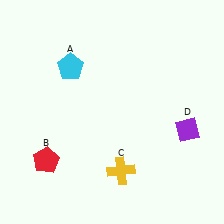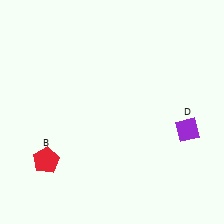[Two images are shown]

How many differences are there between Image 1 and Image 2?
There are 2 differences between the two images.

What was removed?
The yellow cross (C), the cyan pentagon (A) were removed in Image 2.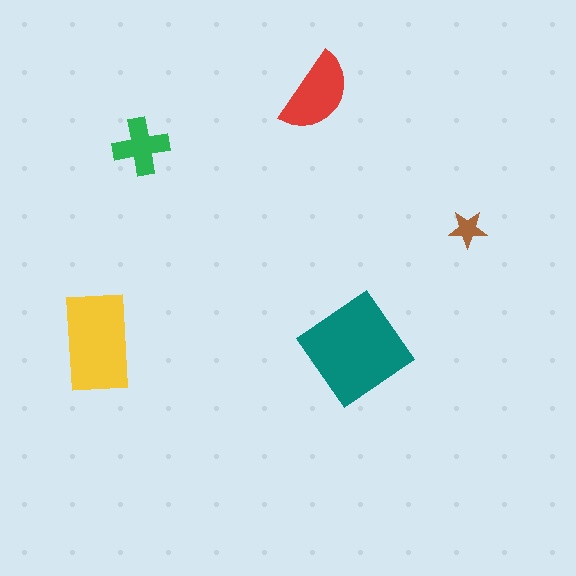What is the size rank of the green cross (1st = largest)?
4th.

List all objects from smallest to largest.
The brown star, the green cross, the red semicircle, the yellow rectangle, the teal diamond.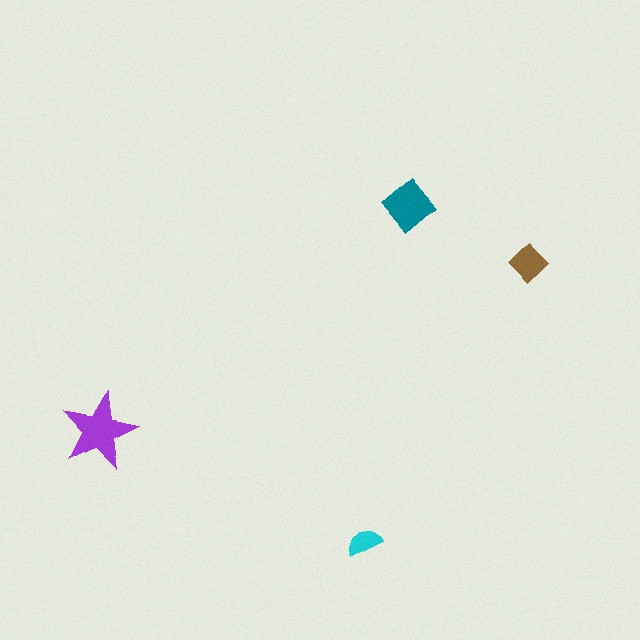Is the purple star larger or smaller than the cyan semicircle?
Larger.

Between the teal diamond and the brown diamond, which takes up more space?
The teal diamond.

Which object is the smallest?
The cyan semicircle.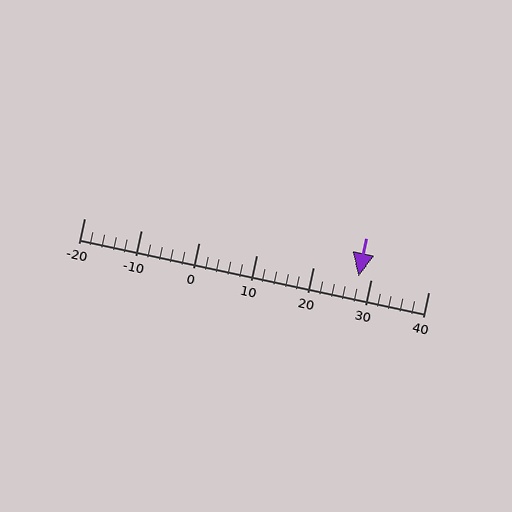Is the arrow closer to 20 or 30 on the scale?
The arrow is closer to 30.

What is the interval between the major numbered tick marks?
The major tick marks are spaced 10 units apart.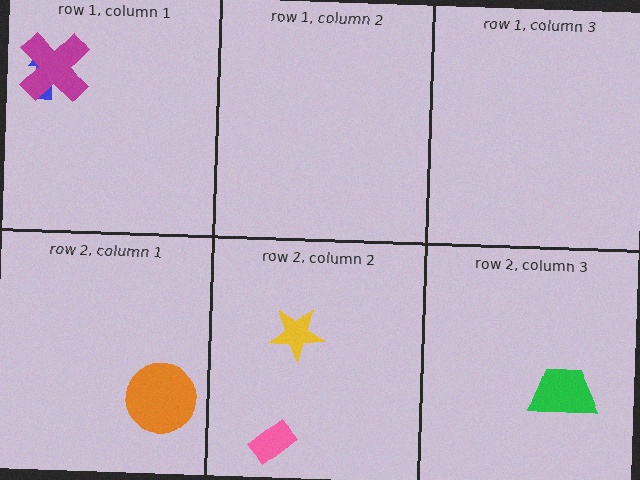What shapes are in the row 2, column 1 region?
The orange circle.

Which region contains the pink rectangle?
The row 2, column 2 region.